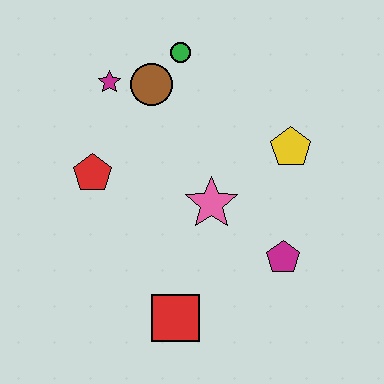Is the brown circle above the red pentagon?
Yes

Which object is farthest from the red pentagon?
The magenta pentagon is farthest from the red pentagon.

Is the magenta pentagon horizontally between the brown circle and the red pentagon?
No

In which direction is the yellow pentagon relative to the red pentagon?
The yellow pentagon is to the right of the red pentagon.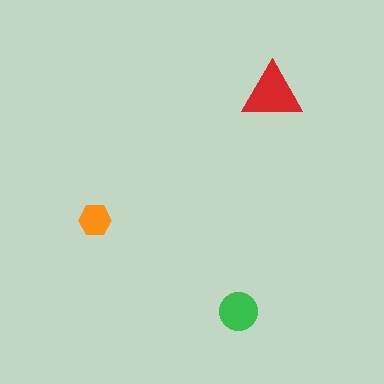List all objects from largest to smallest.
The red triangle, the green circle, the orange hexagon.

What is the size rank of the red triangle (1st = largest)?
1st.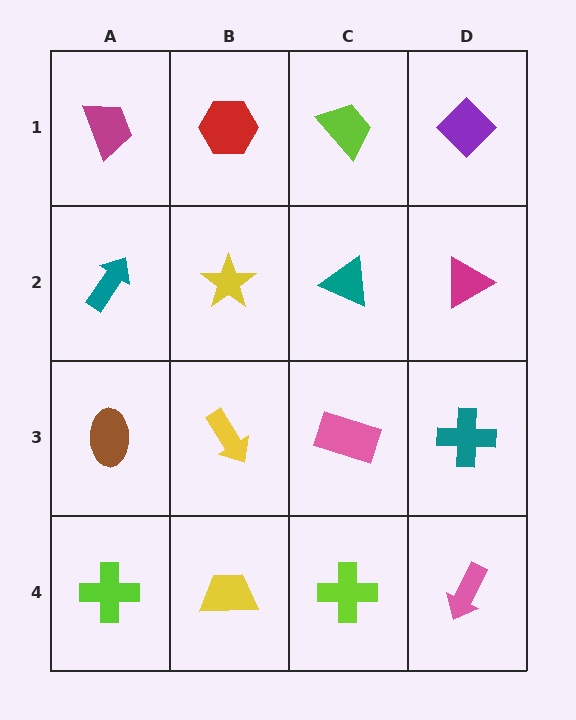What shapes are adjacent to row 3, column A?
A teal arrow (row 2, column A), a lime cross (row 4, column A), a yellow arrow (row 3, column B).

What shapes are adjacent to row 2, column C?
A lime trapezoid (row 1, column C), a pink rectangle (row 3, column C), a yellow star (row 2, column B), a magenta triangle (row 2, column D).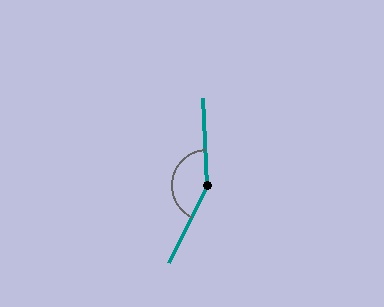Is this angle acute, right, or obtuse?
It is obtuse.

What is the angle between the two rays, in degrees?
Approximately 151 degrees.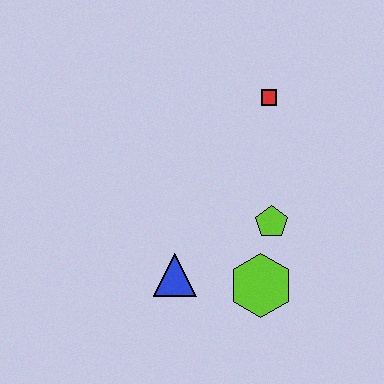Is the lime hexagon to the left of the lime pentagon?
Yes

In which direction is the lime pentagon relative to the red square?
The lime pentagon is below the red square.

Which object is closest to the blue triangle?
The lime hexagon is closest to the blue triangle.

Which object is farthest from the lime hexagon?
The red square is farthest from the lime hexagon.